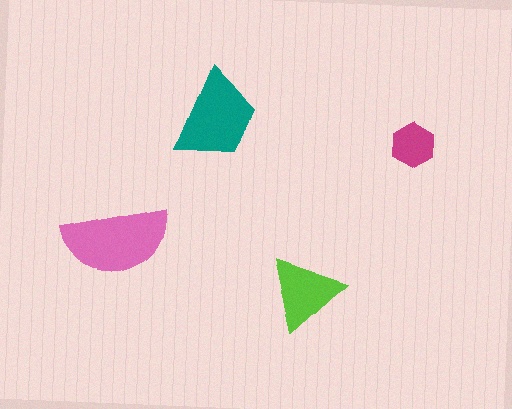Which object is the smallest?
The magenta hexagon.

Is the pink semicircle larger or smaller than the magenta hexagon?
Larger.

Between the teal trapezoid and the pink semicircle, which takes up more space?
The pink semicircle.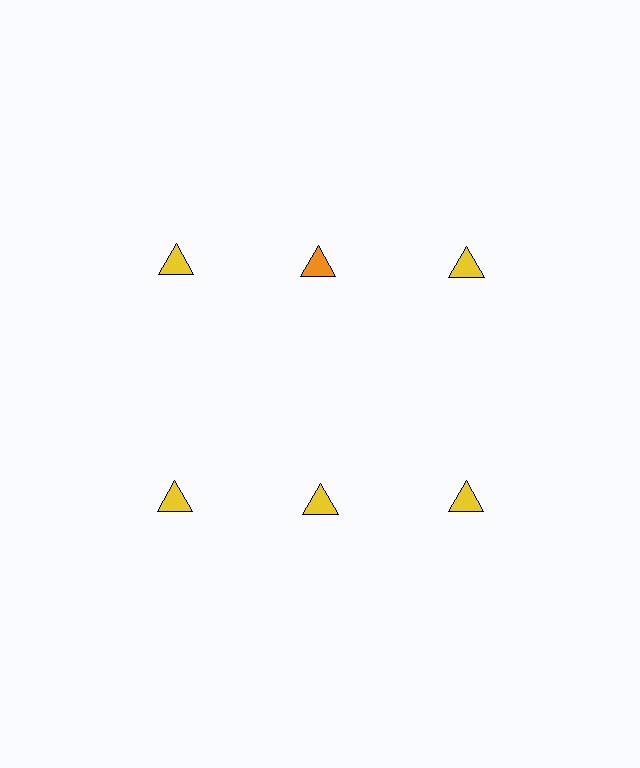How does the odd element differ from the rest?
It has a different color: orange instead of yellow.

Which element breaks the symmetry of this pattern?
The orange triangle in the top row, second from left column breaks the symmetry. All other shapes are yellow triangles.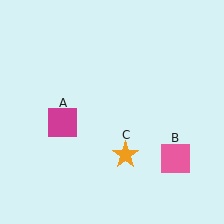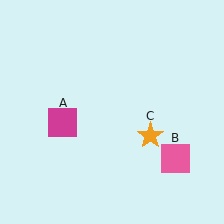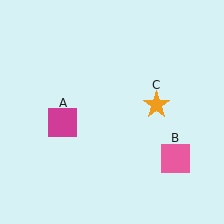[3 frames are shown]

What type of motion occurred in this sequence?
The orange star (object C) rotated counterclockwise around the center of the scene.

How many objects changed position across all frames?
1 object changed position: orange star (object C).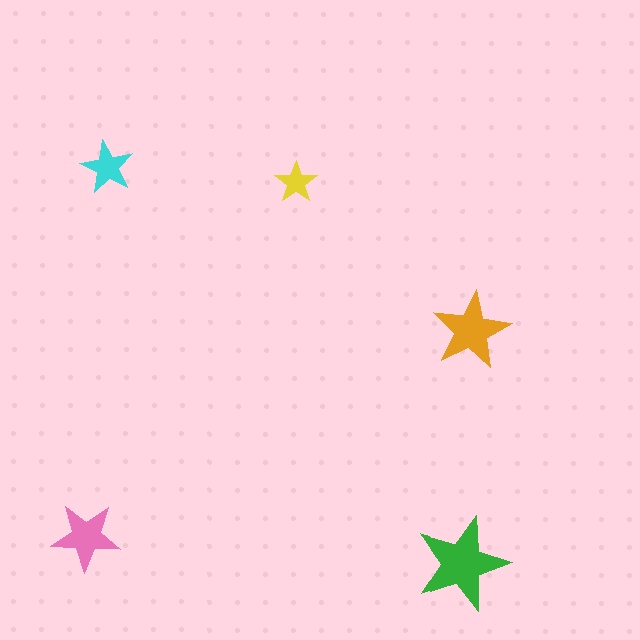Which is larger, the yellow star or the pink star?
The pink one.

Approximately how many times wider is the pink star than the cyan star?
About 1.5 times wider.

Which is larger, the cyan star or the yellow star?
The cyan one.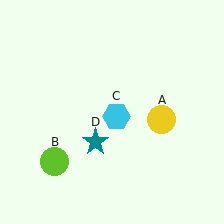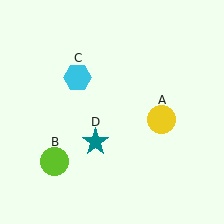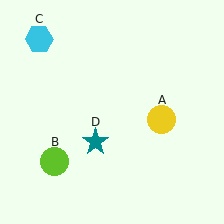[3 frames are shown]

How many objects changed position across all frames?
1 object changed position: cyan hexagon (object C).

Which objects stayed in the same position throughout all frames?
Yellow circle (object A) and lime circle (object B) and teal star (object D) remained stationary.